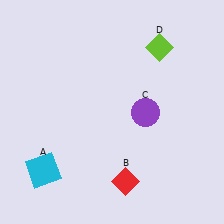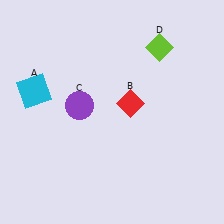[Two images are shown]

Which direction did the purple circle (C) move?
The purple circle (C) moved left.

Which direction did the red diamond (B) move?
The red diamond (B) moved up.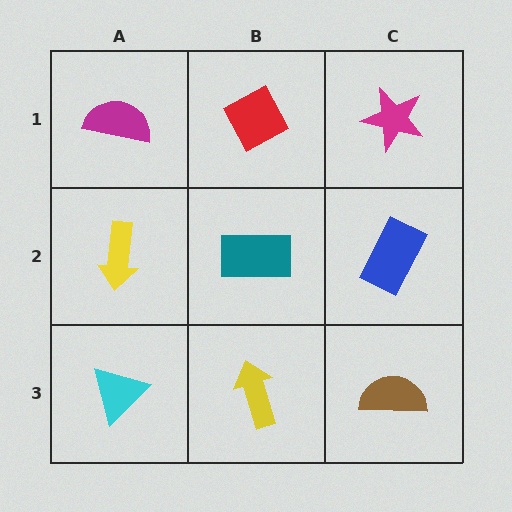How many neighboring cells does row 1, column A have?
2.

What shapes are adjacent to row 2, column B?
A red diamond (row 1, column B), a yellow arrow (row 3, column B), a yellow arrow (row 2, column A), a blue rectangle (row 2, column C).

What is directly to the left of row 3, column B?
A cyan triangle.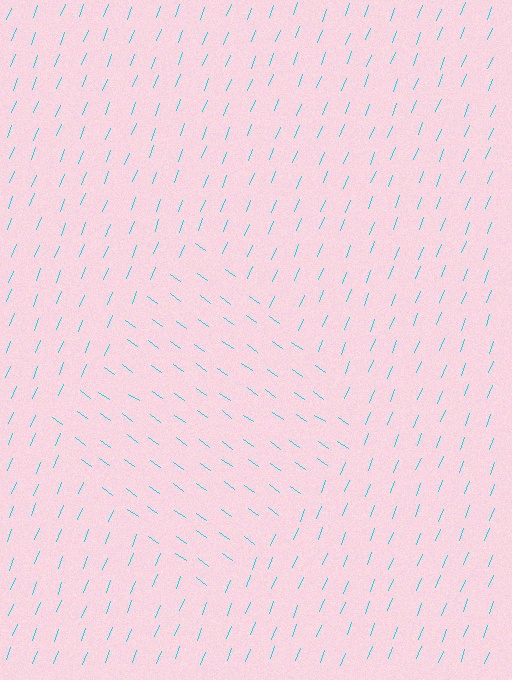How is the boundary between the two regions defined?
The boundary is defined purely by a change in line orientation (approximately 76 degrees difference). All lines are the same color and thickness.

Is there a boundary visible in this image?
Yes, there is a texture boundary formed by a change in line orientation.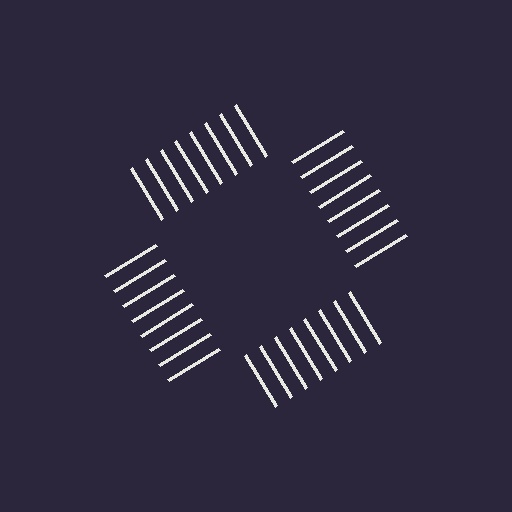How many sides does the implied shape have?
4 sides — the line-ends trace a square.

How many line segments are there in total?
32 — 8 along each of the 4 edges.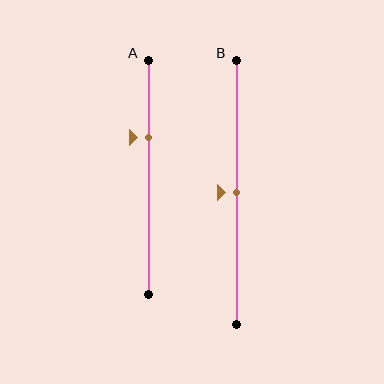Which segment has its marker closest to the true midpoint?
Segment B has its marker closest to the true midpoint.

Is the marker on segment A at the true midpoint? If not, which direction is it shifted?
No, the marker on segment A is shifted upward by about 17% of the segment length.